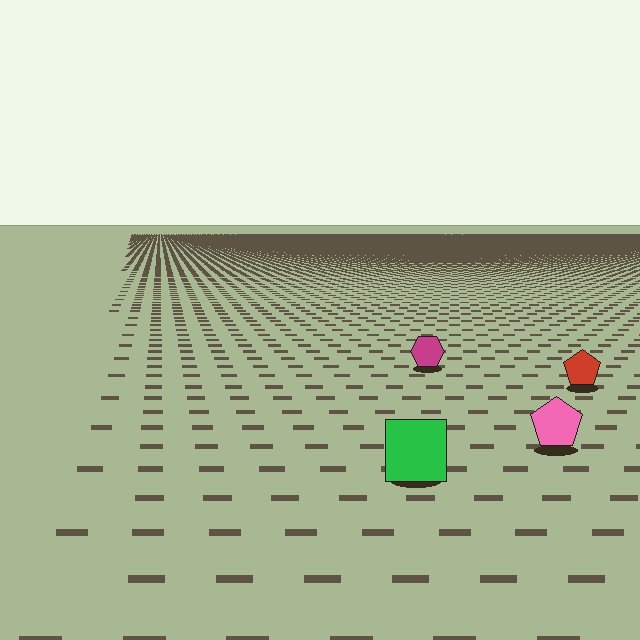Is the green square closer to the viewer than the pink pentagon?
Yes. The green square is closer — you can tell from the texture gradient: the ground texture is coarser near it.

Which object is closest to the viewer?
The green square is closest. The texture marks near it are larger and more spread out.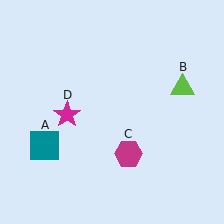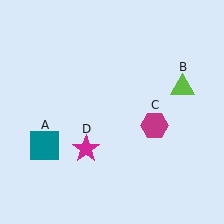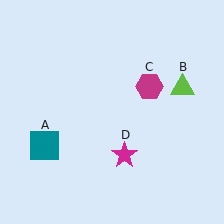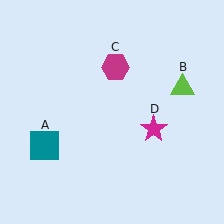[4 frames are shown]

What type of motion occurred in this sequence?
The magenta hexagon (object C), magenta star (object D) rotated counterclockwise around the center of the scene.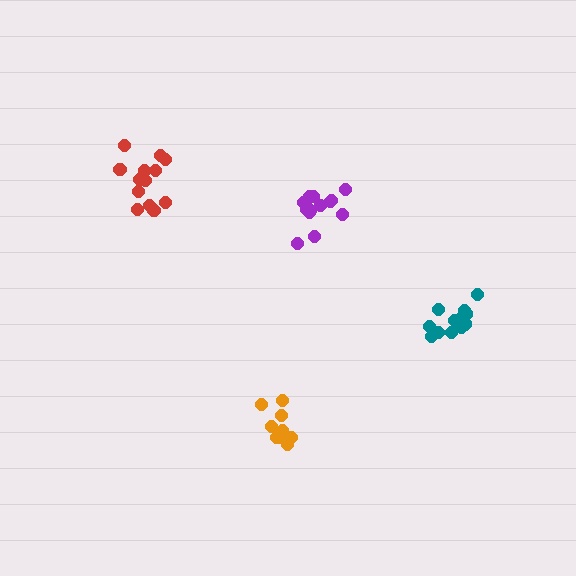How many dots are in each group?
Group 1: 10 dots, Group 2: 13 dots, Group 3: 13 dots, Group 4: 14 dots (50 total).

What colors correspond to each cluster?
The clusters are colored: orange, red, teal, purple.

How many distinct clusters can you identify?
There are 4 distinct clusters.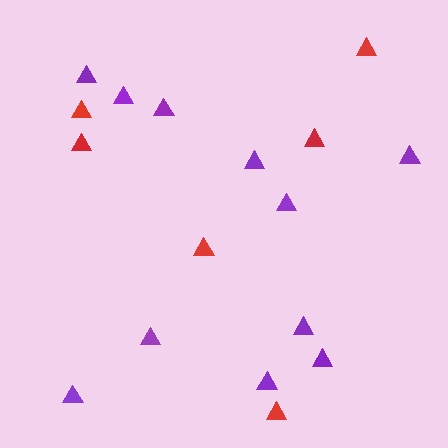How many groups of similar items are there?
There are 2 groups: one group of purple triangles (11) and one group of red triangles (6).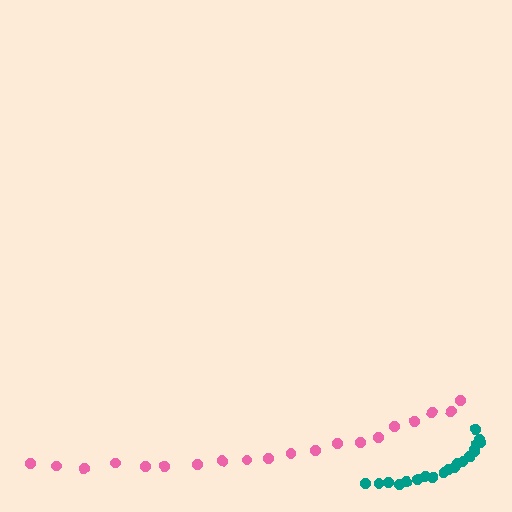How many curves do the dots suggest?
There are 2 distinct paths.